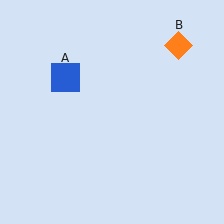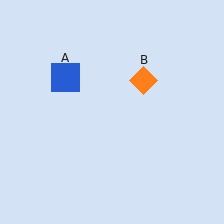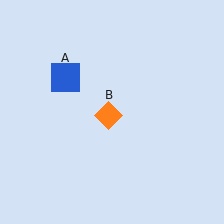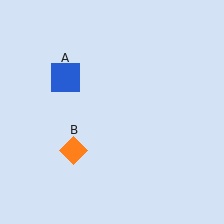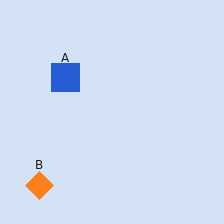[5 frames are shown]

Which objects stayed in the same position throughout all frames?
Blue square (object A) remained stationary.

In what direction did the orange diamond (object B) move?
The orange diamond (object B) moved down and to the left.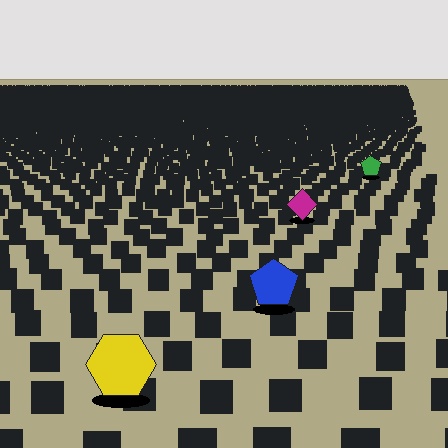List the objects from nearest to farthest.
From nearest to farthest: the yellow hexagon, the blue pentagon, the magenta diamond, the green pentagon.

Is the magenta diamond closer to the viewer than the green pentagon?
Yes. The magenta diamond is closer — you can tell from the texture gradient: the ground texture is coarser near it.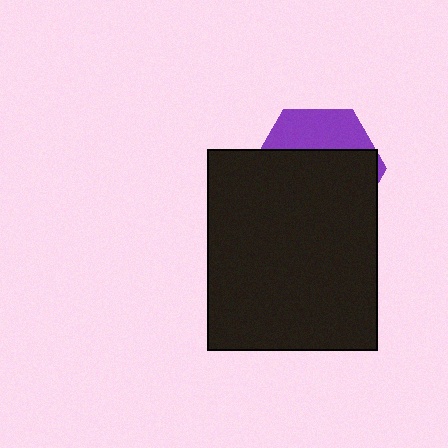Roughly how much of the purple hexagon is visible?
A small part of it is visible (roughly 32%).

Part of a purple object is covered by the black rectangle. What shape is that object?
It is a hexagon.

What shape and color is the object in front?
The object in front is a black rectangle.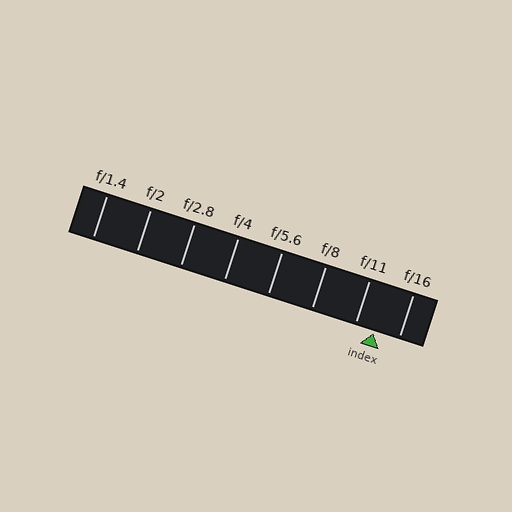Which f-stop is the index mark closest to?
The index mark is closest to f/11.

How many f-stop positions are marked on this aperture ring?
There are 8 f-stop positions marked.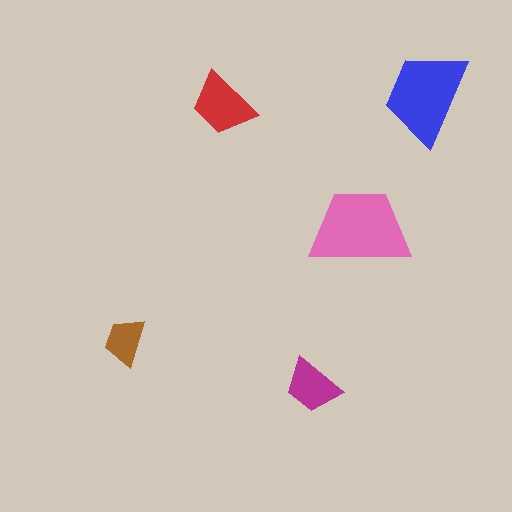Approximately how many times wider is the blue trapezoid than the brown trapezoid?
About 2 times wider.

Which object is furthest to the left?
The brown trapezoid is leftmost.